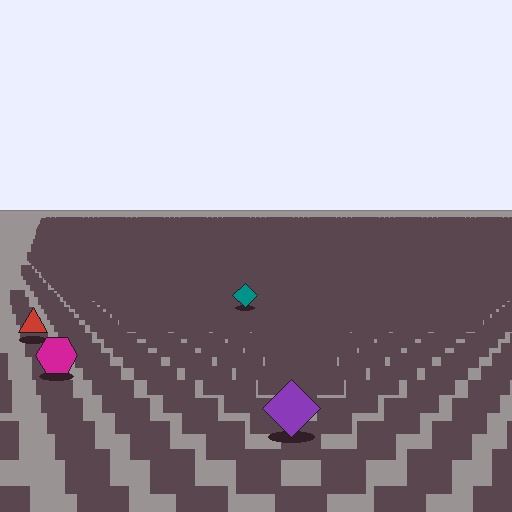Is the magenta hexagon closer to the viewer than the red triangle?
Yes. The magenta hexagon is closer — you can tell from the texture gradient: the ground texture is coarser near it.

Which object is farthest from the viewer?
The teal diamond is farthest from the viewer. It appears smaller and the ground texture around it is denser.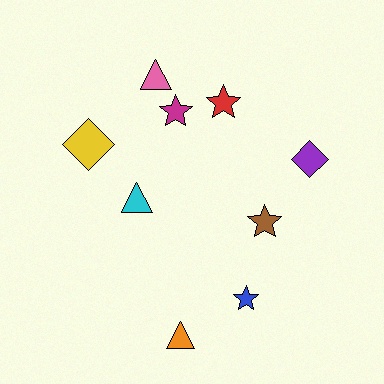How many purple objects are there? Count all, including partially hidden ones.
There is 1 purple object.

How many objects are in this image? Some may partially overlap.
There are 9 objects.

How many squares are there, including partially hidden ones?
There are no squares.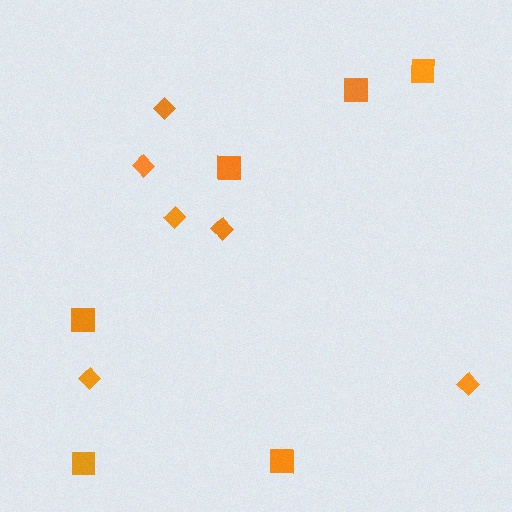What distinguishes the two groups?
There are 2 groups: one group of squares (6) and one group of diamonds (6).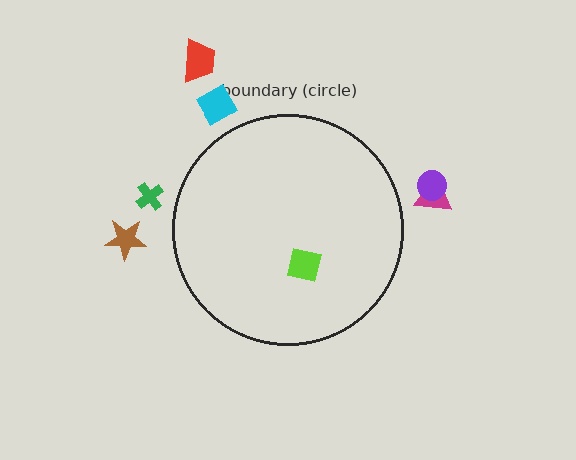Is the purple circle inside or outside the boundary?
Outside.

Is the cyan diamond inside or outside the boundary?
Outside.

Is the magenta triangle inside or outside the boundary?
Outside.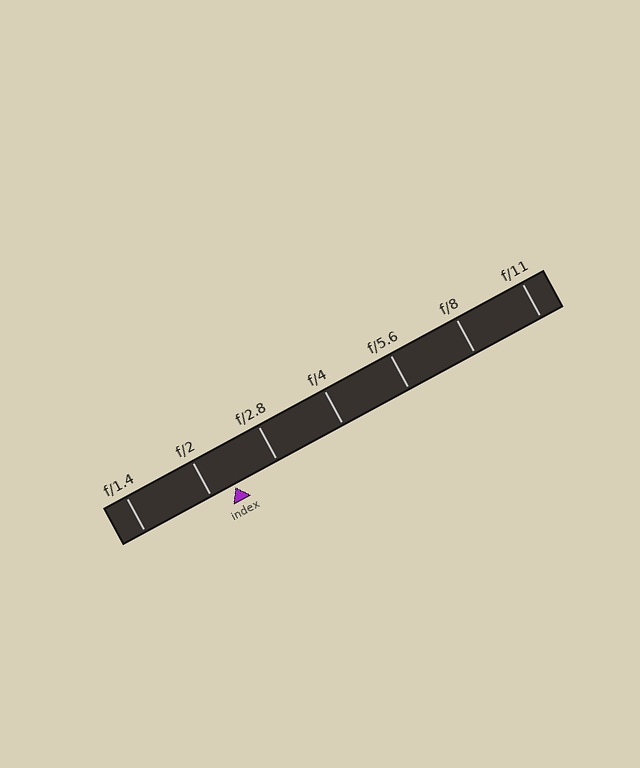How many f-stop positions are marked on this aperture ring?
There are 7 f-stop positions marked.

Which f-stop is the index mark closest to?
The index mark is closest to f/2.